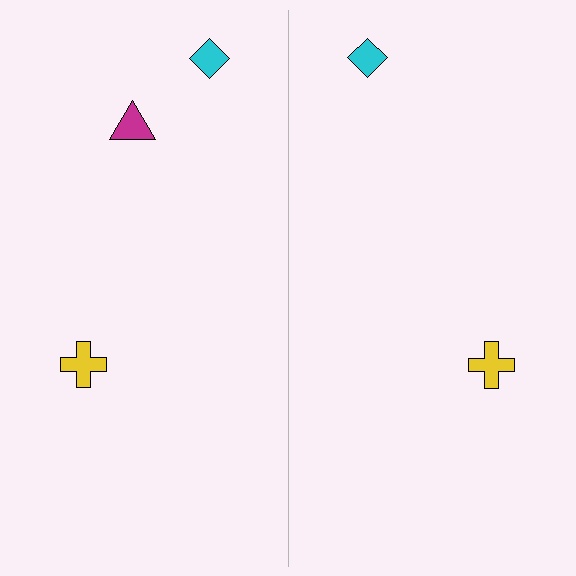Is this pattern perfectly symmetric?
No, the pattern is not perfectly symmetric. A magenta triangle is missing from the right side.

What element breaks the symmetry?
A magenta triangle is missing from the right side.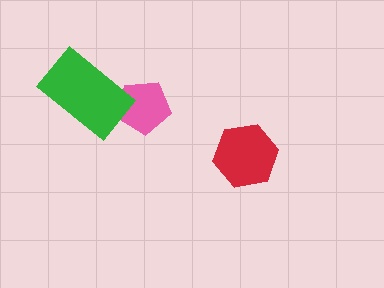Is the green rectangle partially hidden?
No, no other shape covers it.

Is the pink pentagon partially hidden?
Yes, it is partially covered by another shape.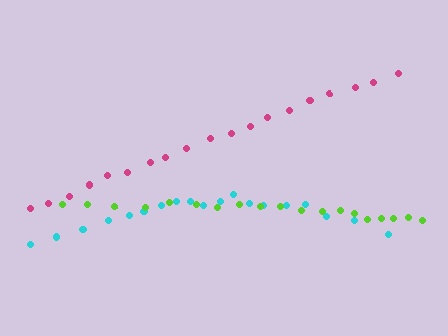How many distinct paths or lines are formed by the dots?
There are 3 distinct paths.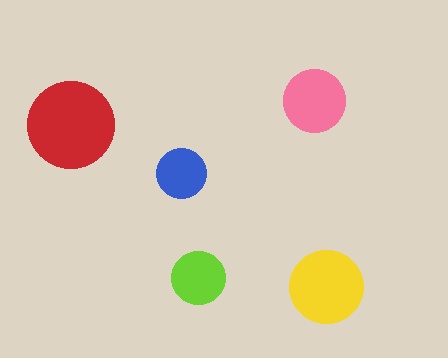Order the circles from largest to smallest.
the red one, the yellow one, the pink one, the lime one, the blue one.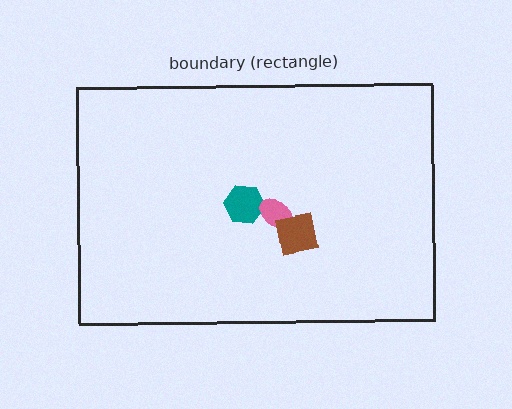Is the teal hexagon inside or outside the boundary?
Inside.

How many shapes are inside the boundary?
3 inside, 0 outside.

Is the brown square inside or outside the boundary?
Inside.